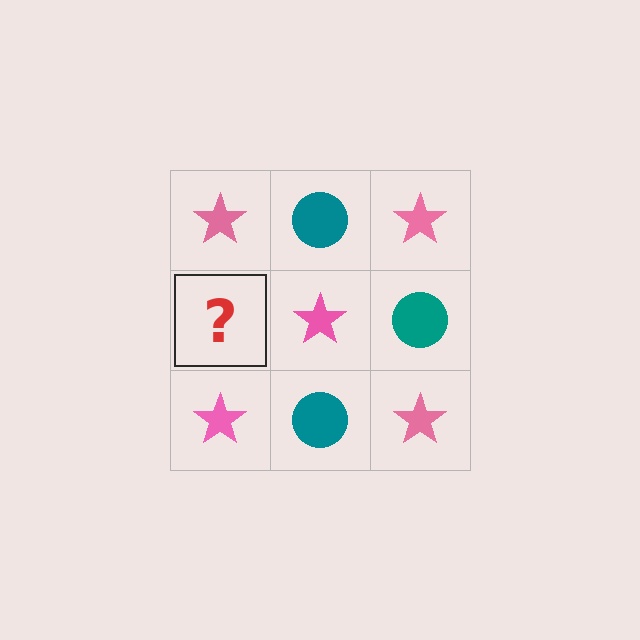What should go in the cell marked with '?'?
The missing cell should contain a teal circle.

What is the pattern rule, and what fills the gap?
The rule is that it alternates pink star and teal circle in a checkerboard pattern. The gap should be filled with a teal circle.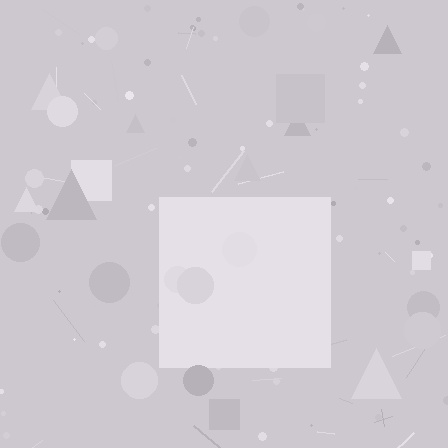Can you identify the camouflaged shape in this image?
The camouflaged shape is a square.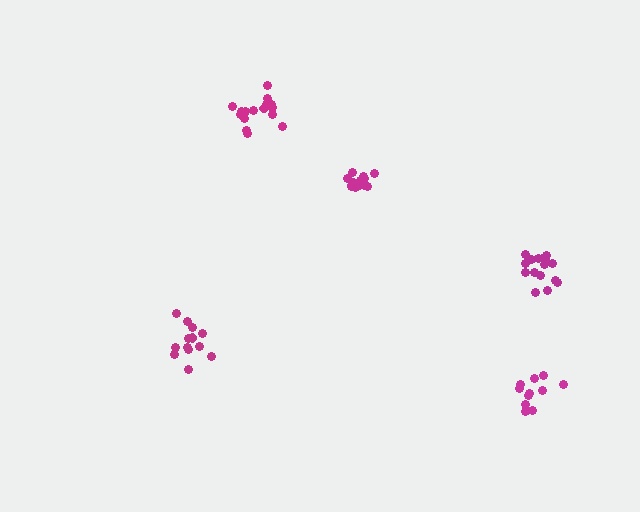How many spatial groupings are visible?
There are 5 spatial groupings.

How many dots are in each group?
Group 1: 15 dots, Group 2: 16 dots, Group 3: 16 dots, Group 4: 13 dots, Group 5: 11 dots (71 total).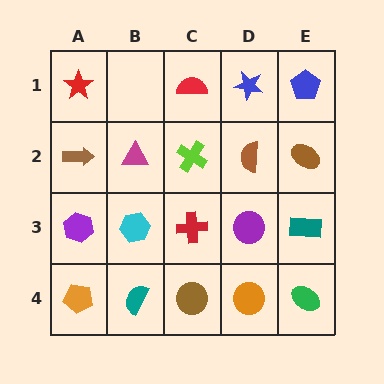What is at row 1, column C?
A red semicircle.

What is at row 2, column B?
A magenta triangle.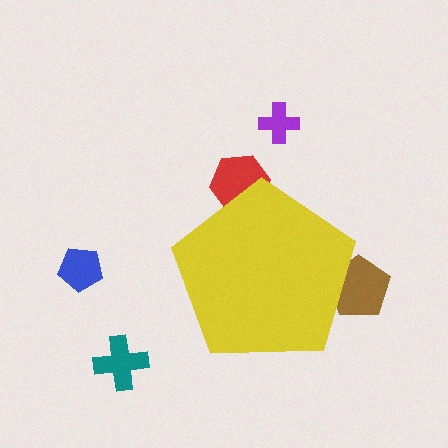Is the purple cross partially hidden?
No, the purple cross is fully visible.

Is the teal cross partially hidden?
No, the teal cross is fully visible.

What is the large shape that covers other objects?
A yellow pentagon.